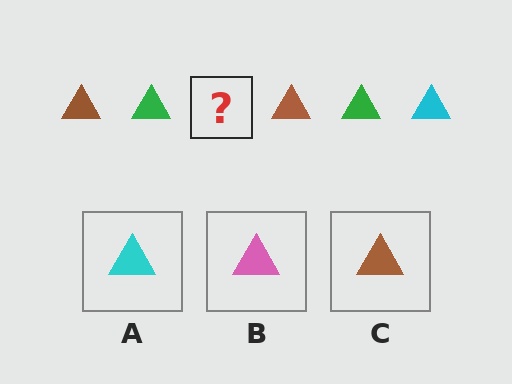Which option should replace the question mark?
Option A.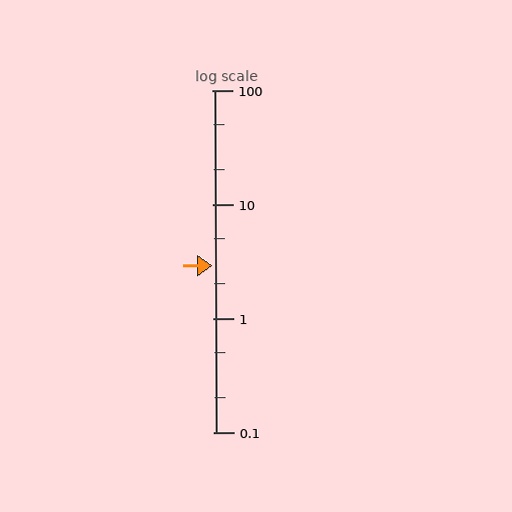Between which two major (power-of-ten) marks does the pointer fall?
The pointer is between 1 and 10.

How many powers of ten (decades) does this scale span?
The scale spans 3 decades, from 0.1 to 100.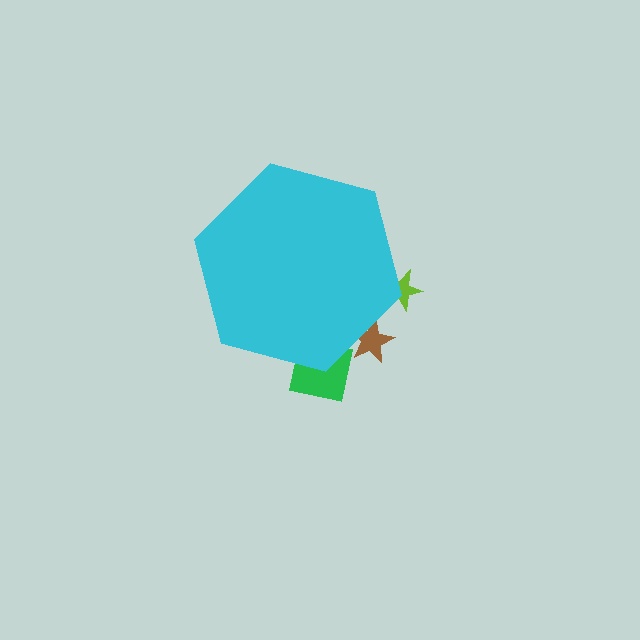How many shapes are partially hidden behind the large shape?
3 shapes are partially hidden.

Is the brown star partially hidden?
Yes, the brown star is partially hidden behind the cyan hexagon.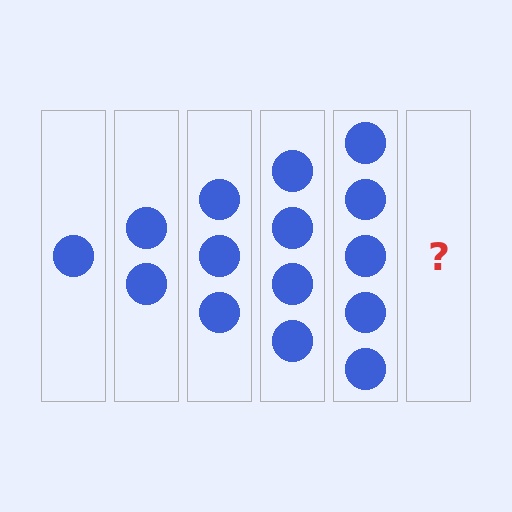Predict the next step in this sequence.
The next step is 6 circles.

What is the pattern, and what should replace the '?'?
The pattern is that each step adds one more circle. The '?' should be 6 circles.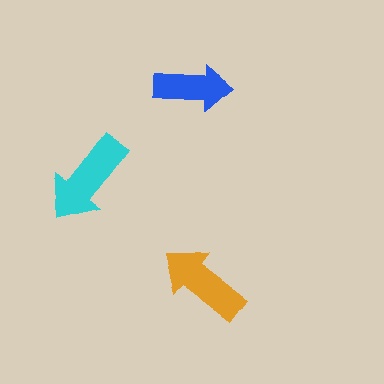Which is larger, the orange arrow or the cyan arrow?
The cyan one.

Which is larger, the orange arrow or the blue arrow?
The orange one.